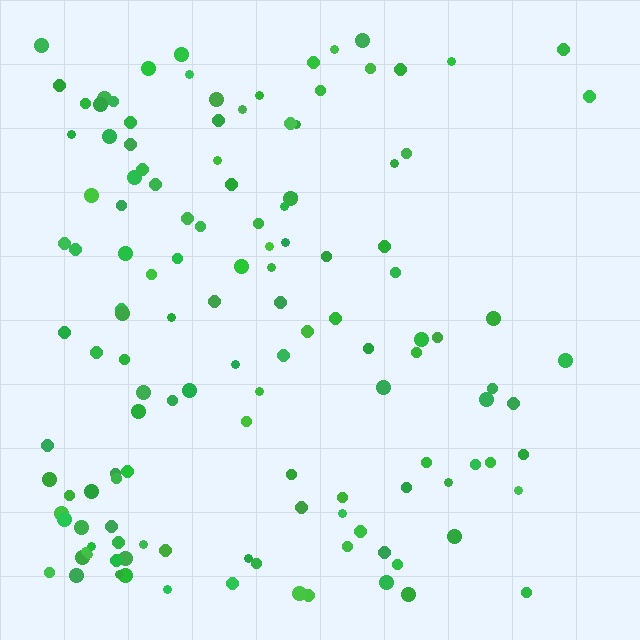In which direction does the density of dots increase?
From right to left, with the left side densest.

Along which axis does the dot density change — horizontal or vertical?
Horizontal.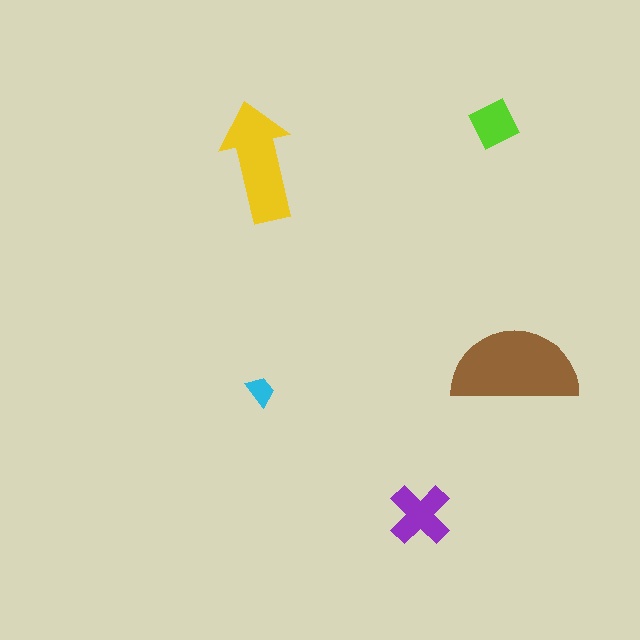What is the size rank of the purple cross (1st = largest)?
3rd.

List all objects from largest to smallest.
The brown semicircle, the yellow arrow, the purple cross, the lime diamond, the cyan trapezoid.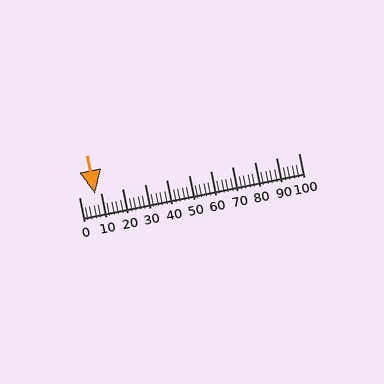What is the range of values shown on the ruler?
The ruler shows values from 0 to 100.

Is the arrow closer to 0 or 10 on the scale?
The arrow is closer to 10.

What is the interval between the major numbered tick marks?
The major tick marks are spaced 10 units apart.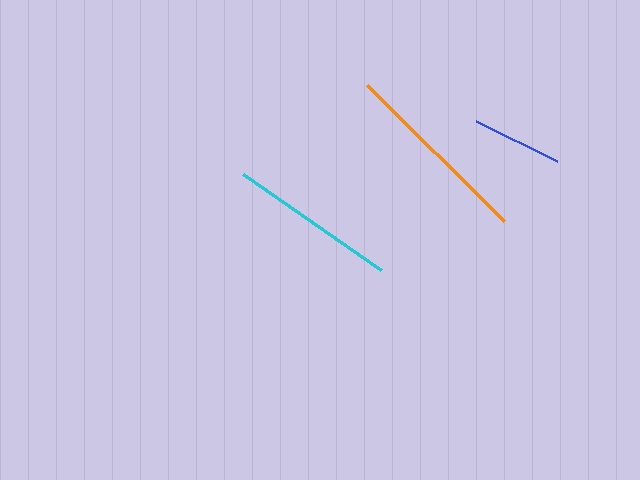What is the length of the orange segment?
The orange segment is approximately 193 pixels long.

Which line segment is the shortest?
The blue line is the shortest at approximately 90 pixels.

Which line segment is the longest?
The orange line is the longest at approximately 193 pixels.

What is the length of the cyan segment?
The cyan segment is approximately 168 pixels long.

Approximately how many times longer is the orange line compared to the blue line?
The orange line is approximately 2.1 times the length of the blue line.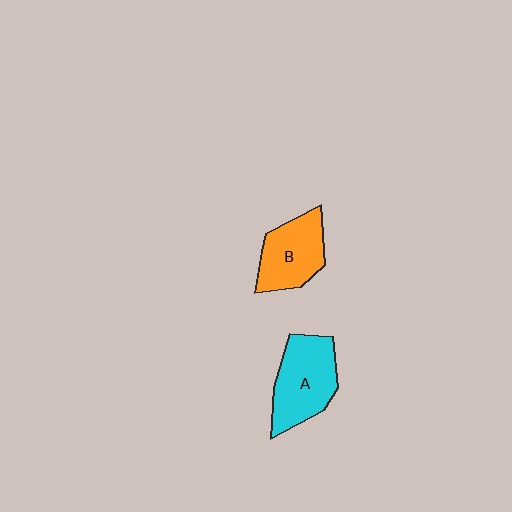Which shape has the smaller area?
Shape B (orange).